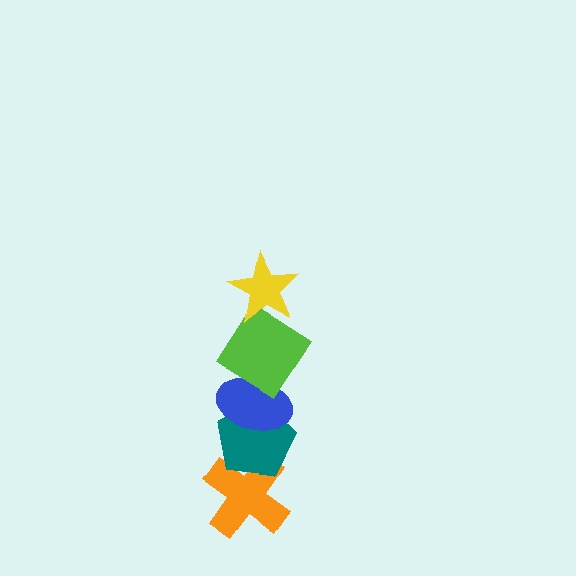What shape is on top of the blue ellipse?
The lime diamond is on top of the blue ellipse.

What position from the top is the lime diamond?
The lime diamond is 2nd from the top.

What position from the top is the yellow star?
The yellow star is 1st from the top.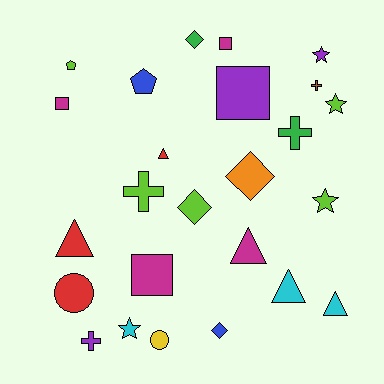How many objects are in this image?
There are 25 objects.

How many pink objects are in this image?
There are no pink objects.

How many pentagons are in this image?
There are 2 pentagons.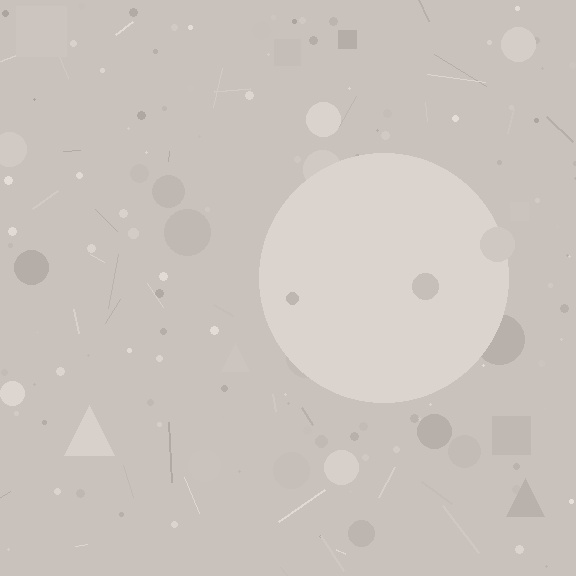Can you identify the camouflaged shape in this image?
The camouflaged shape is a circle.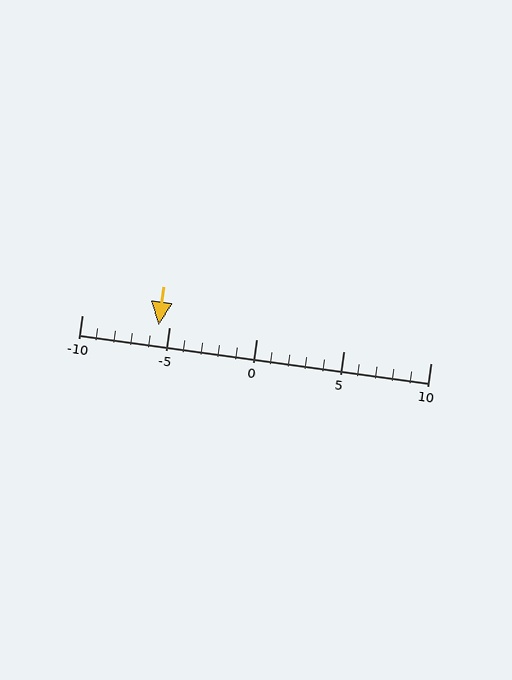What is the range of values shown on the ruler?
The ruler shows values from -10 to 10.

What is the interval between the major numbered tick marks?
The major tick marks are spaced 5 units apart.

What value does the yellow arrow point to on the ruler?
The yellow arrow points to approximately -6.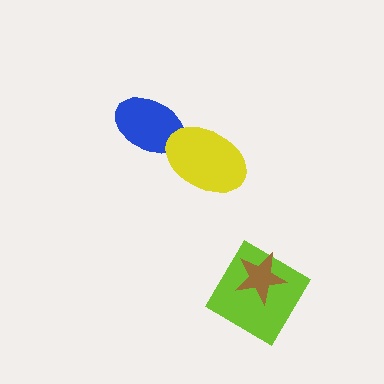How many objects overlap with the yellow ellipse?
1 object overlaps with the yellow ellipse.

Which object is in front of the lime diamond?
The brown star is in front of the lime diamond.